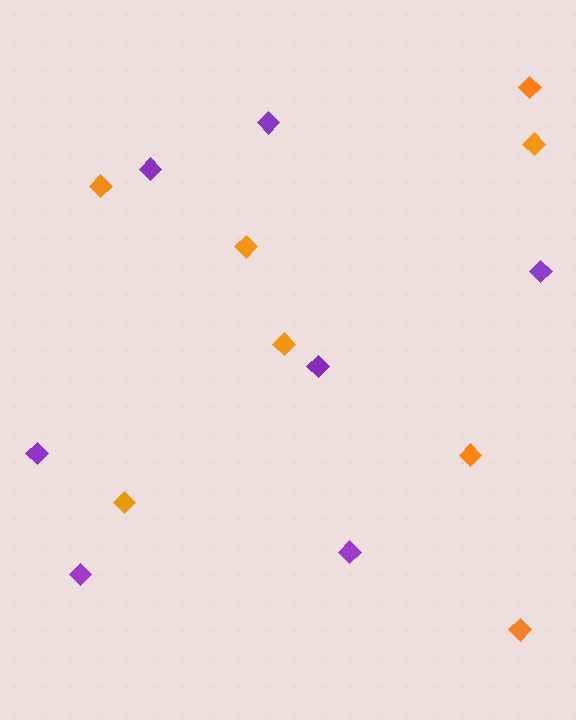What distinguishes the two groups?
There are 2 groups: one group of purple diamonds (7) and one group of orange diamonds (8).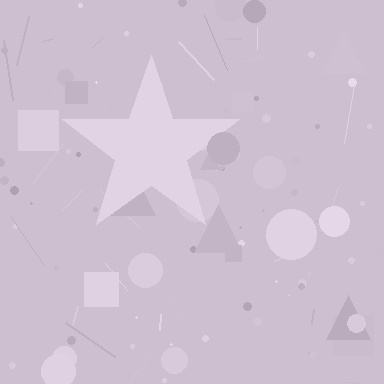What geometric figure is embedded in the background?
A star is embedded in the background.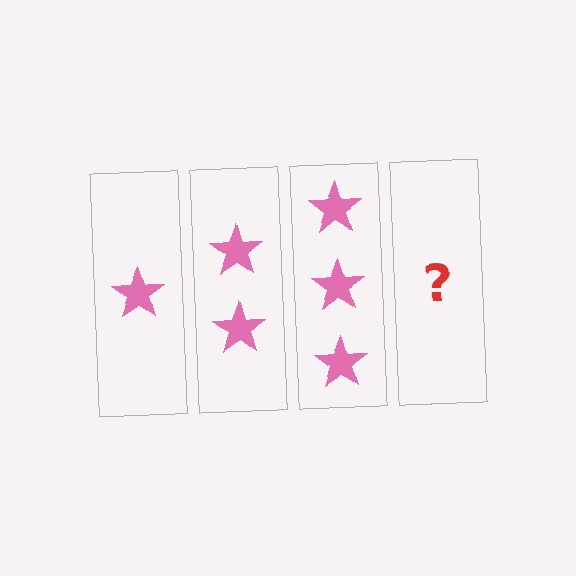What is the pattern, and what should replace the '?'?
The pattern is that each step adds one more star. The '?' should be 4 stars.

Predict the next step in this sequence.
The next step is 4 stars.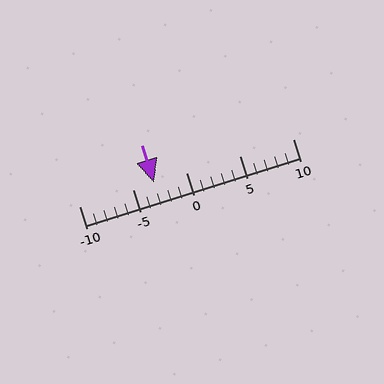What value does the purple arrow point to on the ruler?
The purple arrow points to approximately -3.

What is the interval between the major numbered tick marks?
The major tick marks are spaced 5 units apart.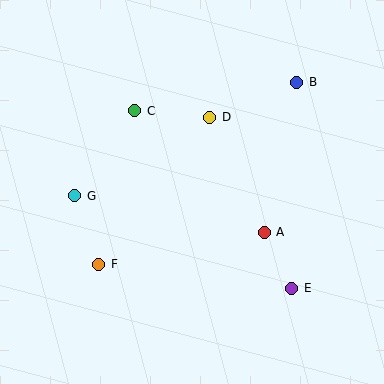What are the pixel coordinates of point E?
Point E is at (292, 288).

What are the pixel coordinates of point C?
Point C is at (135, 111).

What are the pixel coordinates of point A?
Point A is at (264, 232).